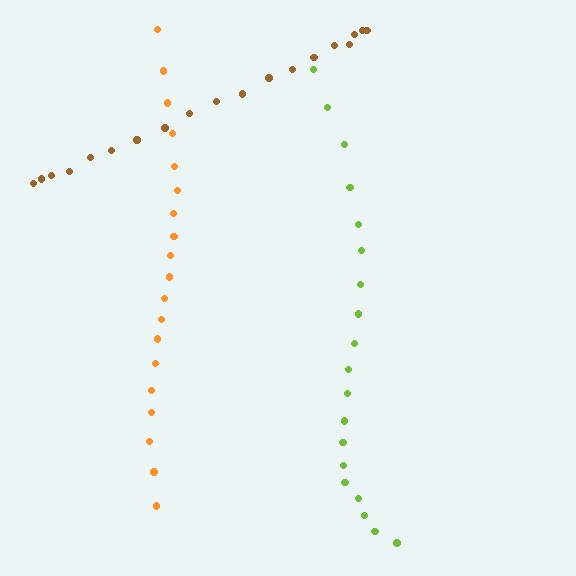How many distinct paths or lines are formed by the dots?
There are 3 distinct paths.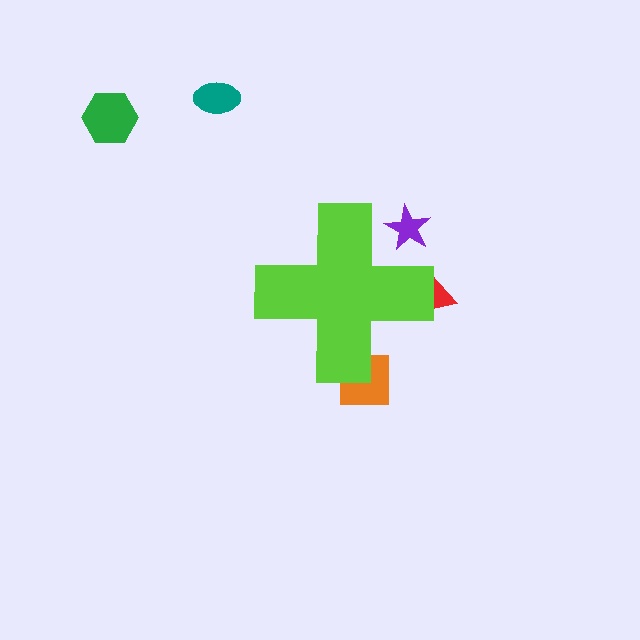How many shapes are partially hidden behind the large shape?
3 shapes are partially hidden.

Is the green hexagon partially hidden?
No, the green hexagon is fully visible.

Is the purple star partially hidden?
Yes, the purple star is partially hidden behind the lime cross.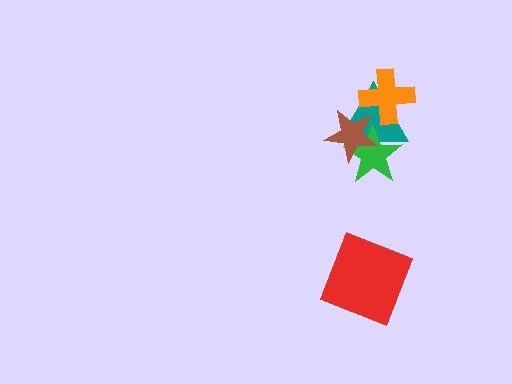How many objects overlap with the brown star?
2 objects overlap with the brown star.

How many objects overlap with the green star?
2 objects overlap with the green star.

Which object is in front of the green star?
The brown star is in front of the green star.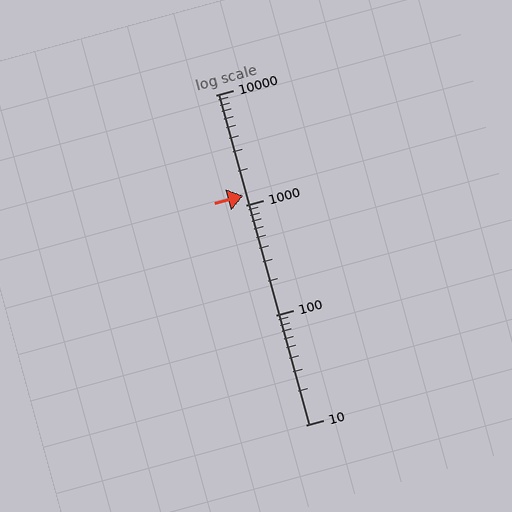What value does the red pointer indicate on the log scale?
The pointer indicates approximately 1200.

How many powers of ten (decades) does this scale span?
The scale spans 3 decades, from 10 to 10000.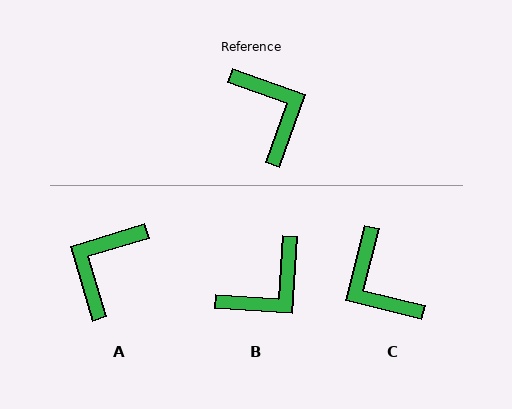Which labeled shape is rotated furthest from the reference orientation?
C, about 175 degrees away.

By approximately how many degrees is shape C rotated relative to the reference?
Approximately 175 degrees clockwise.